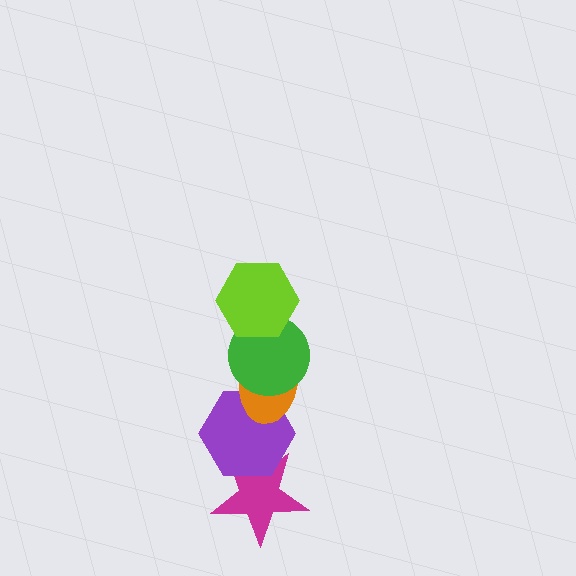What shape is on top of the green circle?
The lime hexagon is on top of the green circle.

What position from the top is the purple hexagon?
The purple hexagon is 4th from the top.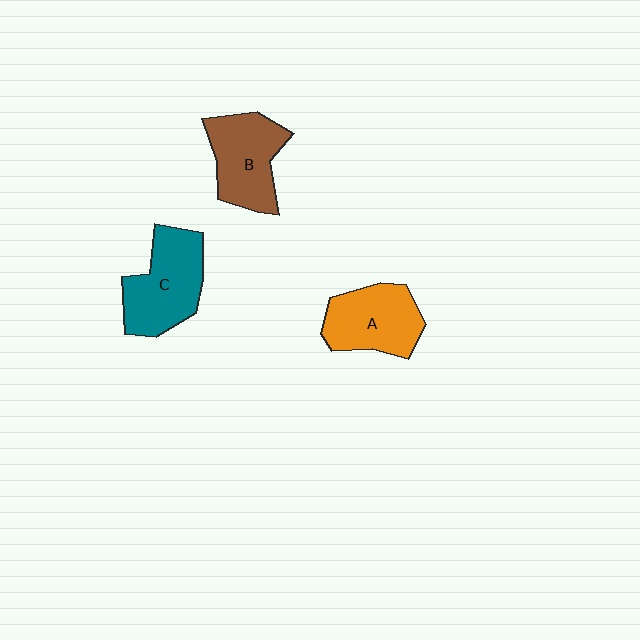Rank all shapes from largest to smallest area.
From largest to smallest: C (teal), B (brown), A (orange).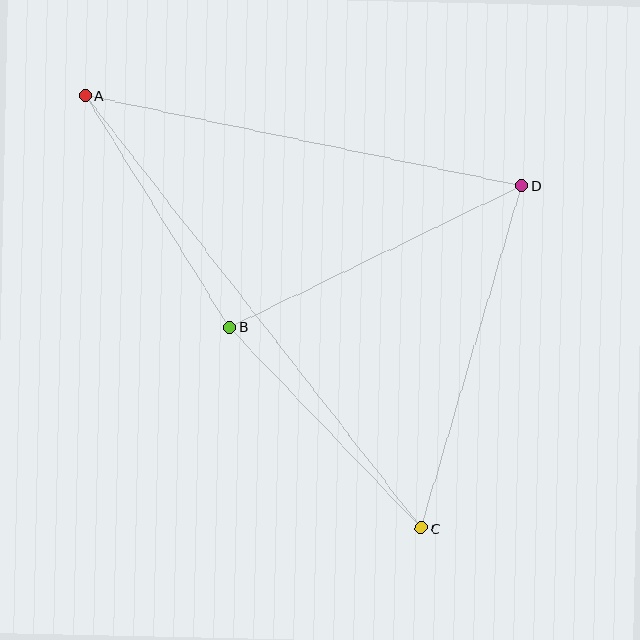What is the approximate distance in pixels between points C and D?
The distance between C and D is approximately 357 pixels.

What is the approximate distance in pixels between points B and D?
The distance between B and D is approximately 324 pixels.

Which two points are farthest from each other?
Points A and C are farthest from each other.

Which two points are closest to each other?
Points A and B are closest to each other.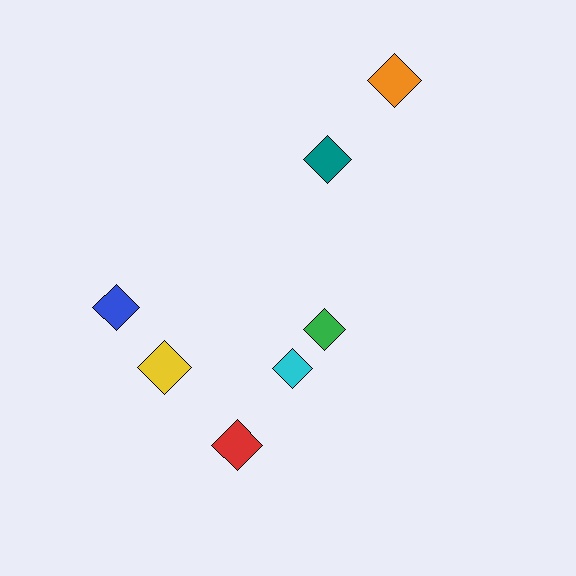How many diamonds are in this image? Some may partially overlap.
There are 7 diamonds.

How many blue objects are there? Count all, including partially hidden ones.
There is 1 blue object.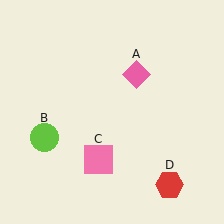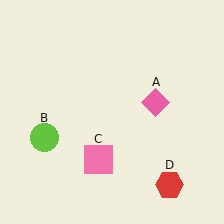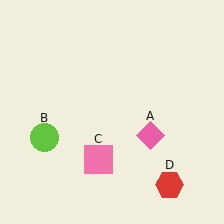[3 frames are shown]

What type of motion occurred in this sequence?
The pink diamond (object A) rotated clockwise around the center of the scene.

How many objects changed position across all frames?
1 object changed position: pink diamond (object A).